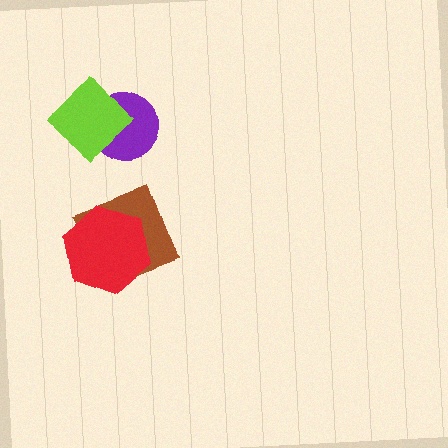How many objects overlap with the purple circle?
1 object overlaps with the purple circle.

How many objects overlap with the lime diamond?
1 object overlaps with the lime diamond.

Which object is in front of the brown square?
The red hexagon is in front of the brown square.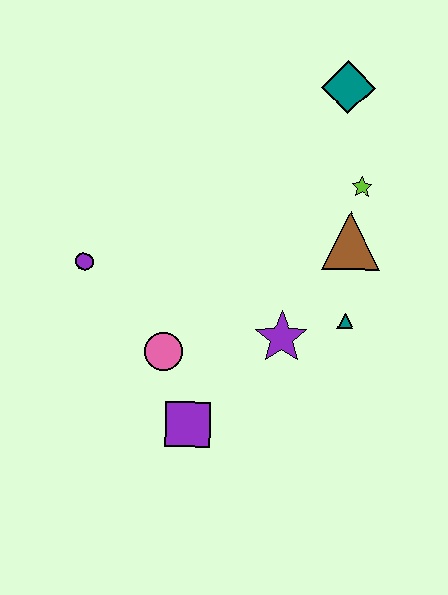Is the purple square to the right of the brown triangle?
No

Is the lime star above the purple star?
Yes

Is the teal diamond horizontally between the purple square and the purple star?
No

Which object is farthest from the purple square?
The teal diamond is farthest from the purple square.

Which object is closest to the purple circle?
The pink circle is closest to the purple circle.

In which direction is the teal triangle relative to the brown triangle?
The teal triangle is below the brown triangle.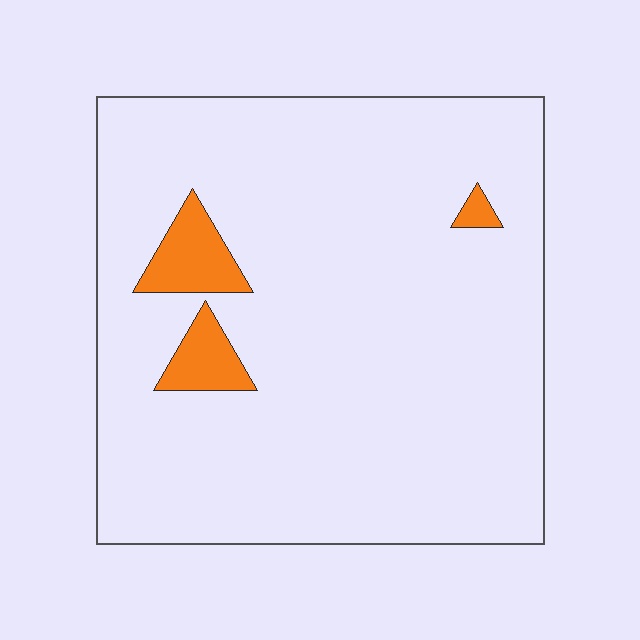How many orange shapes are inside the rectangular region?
3.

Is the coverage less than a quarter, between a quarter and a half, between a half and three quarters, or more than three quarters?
Less than a quarter.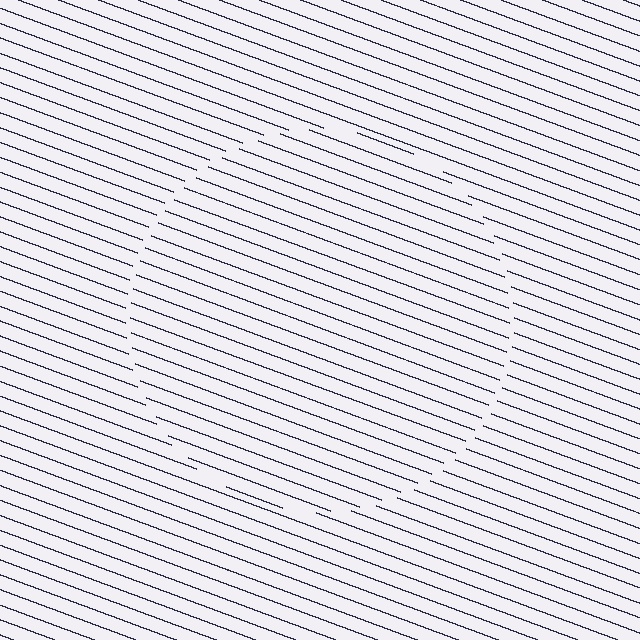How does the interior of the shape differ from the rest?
The interior of the shape contains the same grating, shifted by half a period — the contour is defined by the phase discontinuity where line-ends from the inner and outer gratings abut.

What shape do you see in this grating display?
An illusory circle. The interior of the shape contains the same grating, shifted by half a period — the contour is defined by the phase discontinuity where line-ends from the inner and outer gratings abut.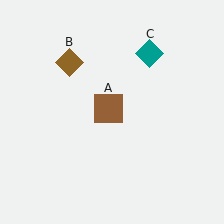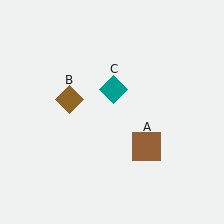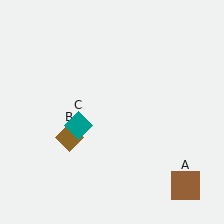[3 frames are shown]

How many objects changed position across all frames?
3 objects changed position: brown square (object A), brown diamond (object B), teal diamond (object C).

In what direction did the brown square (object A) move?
The brown square (object A) moved down and to the right.